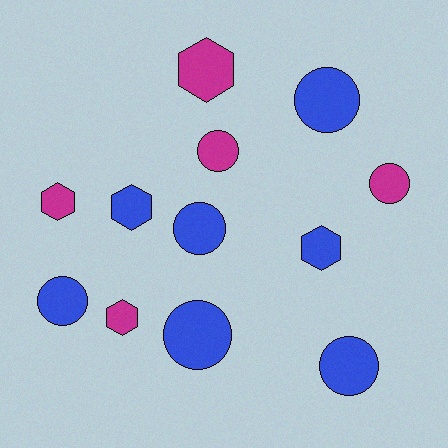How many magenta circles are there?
There are 2 magenta circles.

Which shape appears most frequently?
Circle, with 7 objects.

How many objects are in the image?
There are 12 objects.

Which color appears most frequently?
Blue, with 7 objects.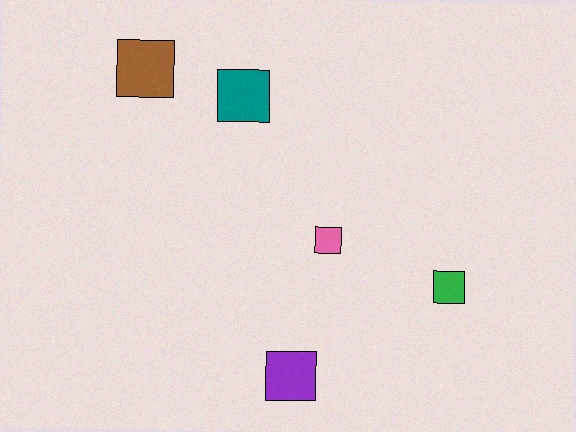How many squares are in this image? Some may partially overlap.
There are 5 squares.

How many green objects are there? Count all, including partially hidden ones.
There is 1 green object.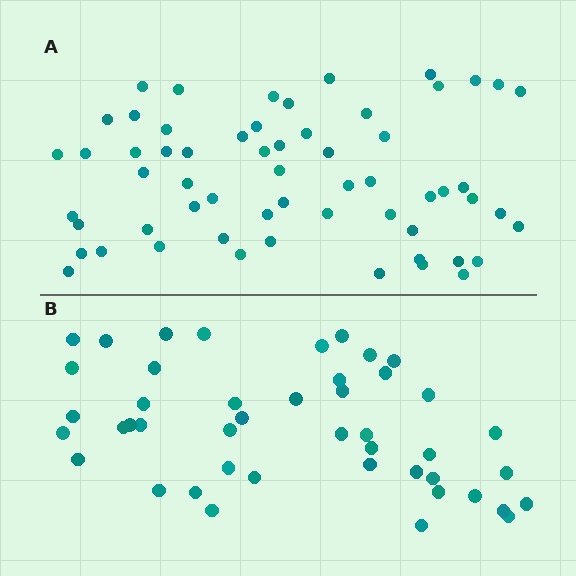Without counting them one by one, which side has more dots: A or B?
Region A (the top region) has more dots.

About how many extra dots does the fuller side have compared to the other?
Region A has approximately 15 more dots than region B.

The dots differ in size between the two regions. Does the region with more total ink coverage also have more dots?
No. Region B has more total ink coverage because its dots are larger, but region A actually contains more individual dots. Total area can be misleading — the number of items is what matters here.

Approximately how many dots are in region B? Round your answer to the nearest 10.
About 40 dots. (The exact count is 45, which rounds to 40.)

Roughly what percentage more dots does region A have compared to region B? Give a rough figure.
About 35% more.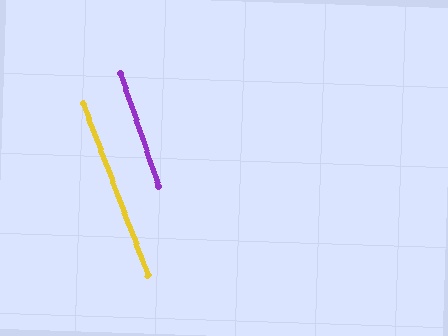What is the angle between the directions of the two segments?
Approximately 2 degrees.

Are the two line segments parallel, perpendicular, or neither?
Parallel — their directions differ by only 1.8°.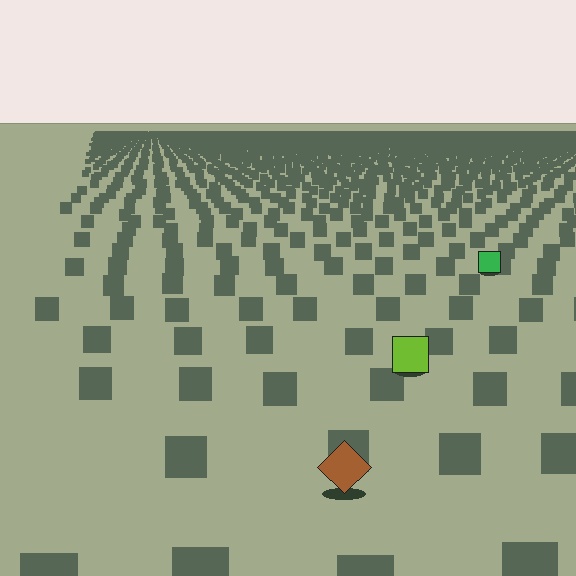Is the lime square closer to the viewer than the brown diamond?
No. The brown diamond is closer — you can tell from the texture gradient: the ground texture is coarser near it.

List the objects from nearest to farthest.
From nearest to farthest: the brown diamond, the lime square, the green square.